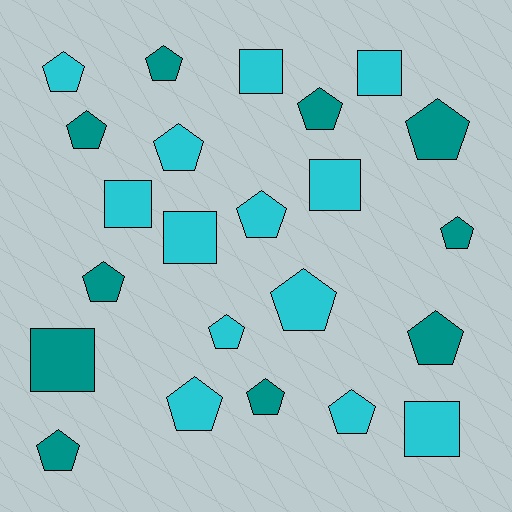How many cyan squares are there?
There are 6 cyan squares.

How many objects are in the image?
There are 23 objects.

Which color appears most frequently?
Cyan, with 13 objects.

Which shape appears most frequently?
Pentagon, with 16 objects.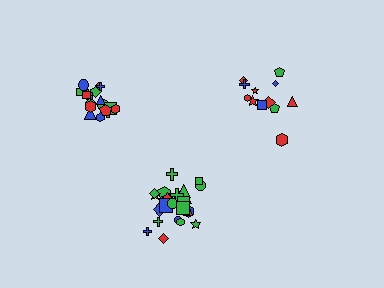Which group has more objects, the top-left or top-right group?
The top-left group.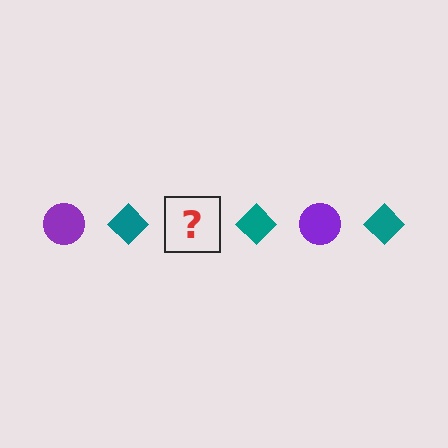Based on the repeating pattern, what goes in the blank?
The blank should be a purple circle.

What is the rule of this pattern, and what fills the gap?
The rule is that the pattern alternates between purple circle and teal diamond. The gap should be filled with a purple circle.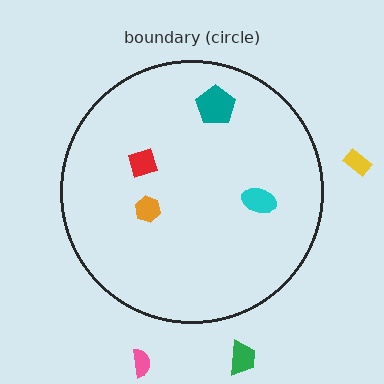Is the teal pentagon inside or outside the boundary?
Inside.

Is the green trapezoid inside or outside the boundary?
Outside.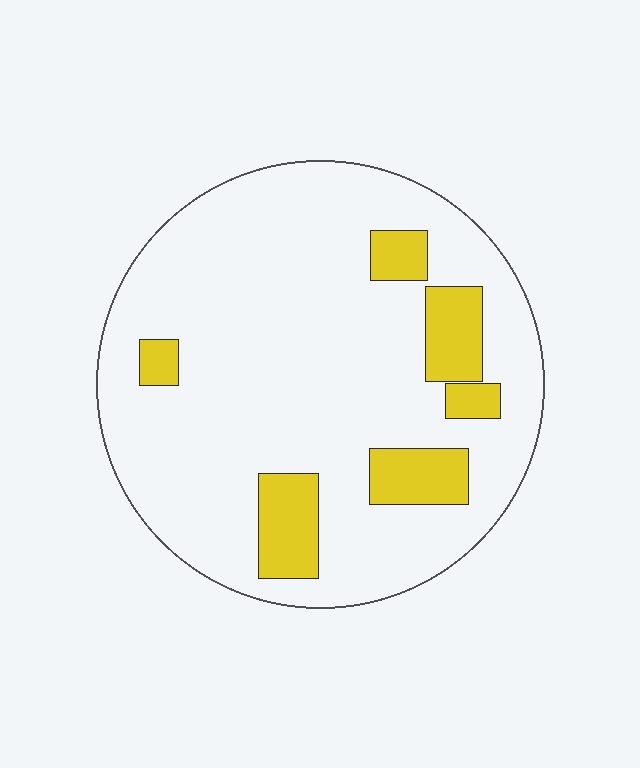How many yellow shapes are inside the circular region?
6.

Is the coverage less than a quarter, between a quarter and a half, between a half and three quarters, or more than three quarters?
Less than a quarter.